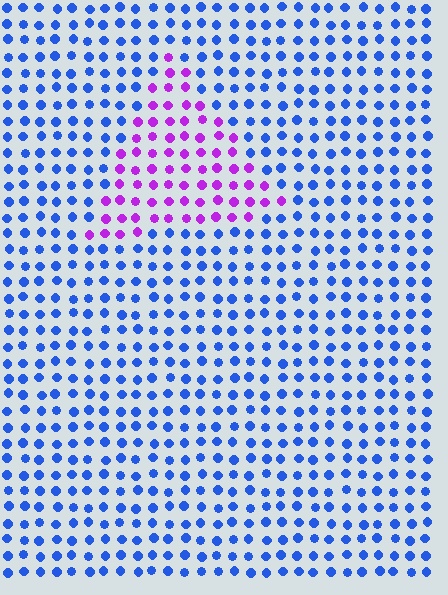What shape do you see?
I see a triangle.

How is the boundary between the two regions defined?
The boundary is defined purely by a slight shift in hue (about 65 degrees). Spacing, size, and orientation are identical on both sides.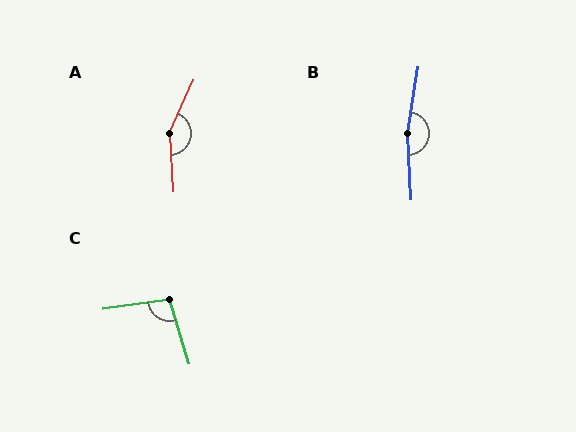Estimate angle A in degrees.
Approximately 152 degrees.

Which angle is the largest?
B, at approximately 168 degrees.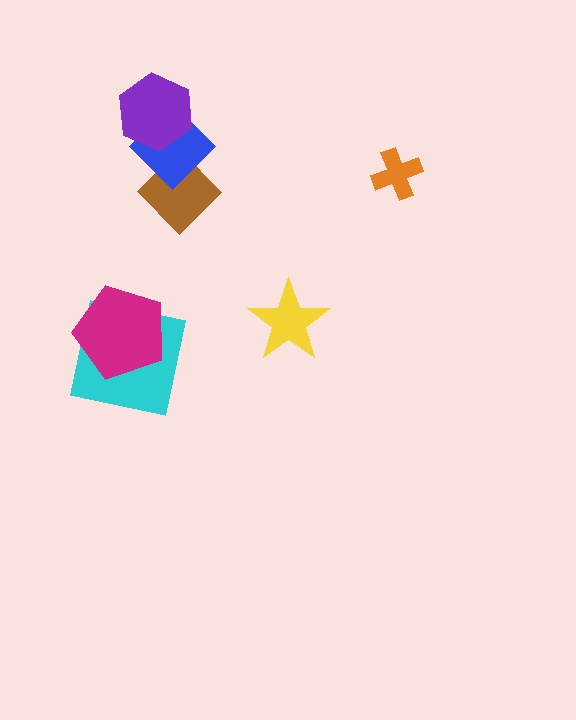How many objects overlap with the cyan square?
1 object overlaps with the cyan square.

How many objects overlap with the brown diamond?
1 object overlaps with the brown diamond.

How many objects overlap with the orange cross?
0 objects overlap with the orange cross.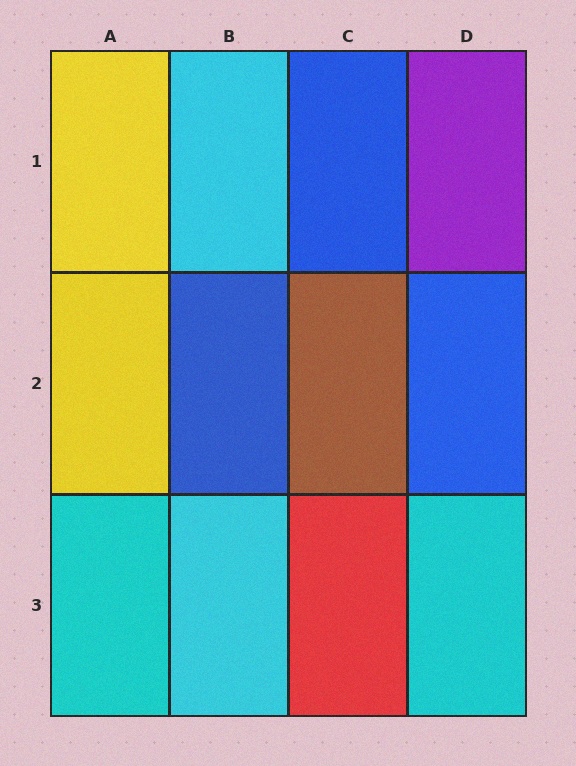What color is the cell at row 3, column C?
Red.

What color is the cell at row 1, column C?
Blue.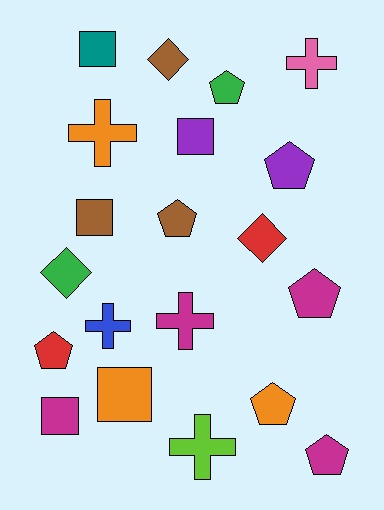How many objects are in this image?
There are 20 objects.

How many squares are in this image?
There are 5 squares.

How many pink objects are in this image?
There is 1 pink object.